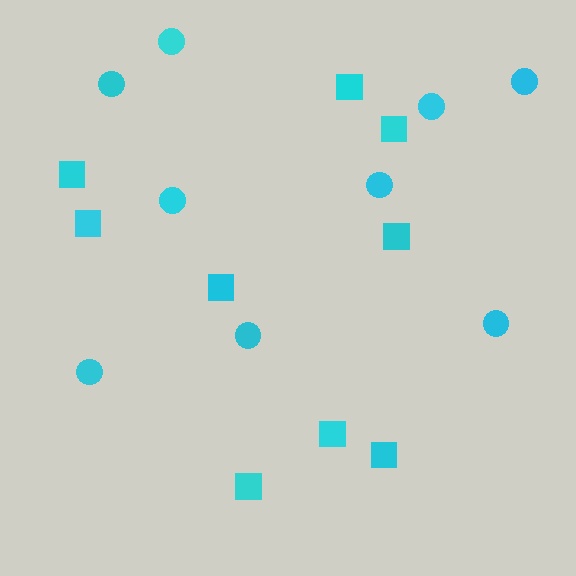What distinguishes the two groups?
There are 2 groups: one group of squares (9) and one group of circles (9).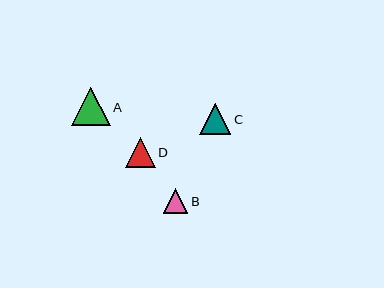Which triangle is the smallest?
Triangle B is the smallest with a size of approximately 24 pixels.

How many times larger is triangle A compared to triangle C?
Triangle A is approximately 1.2 times the size of triangle C.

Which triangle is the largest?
Triangle A is the largest with a size of approximately 38 pixels.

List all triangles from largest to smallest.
From largest to smallest: A, C, D, B.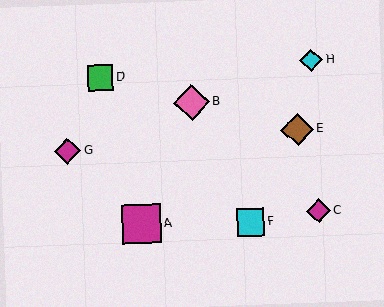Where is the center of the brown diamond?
The center of the brown diamond is at (297, 129).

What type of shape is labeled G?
Shape G is a magenta diamond.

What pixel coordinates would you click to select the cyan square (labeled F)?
Click at (250, 222) to select the cyan square F.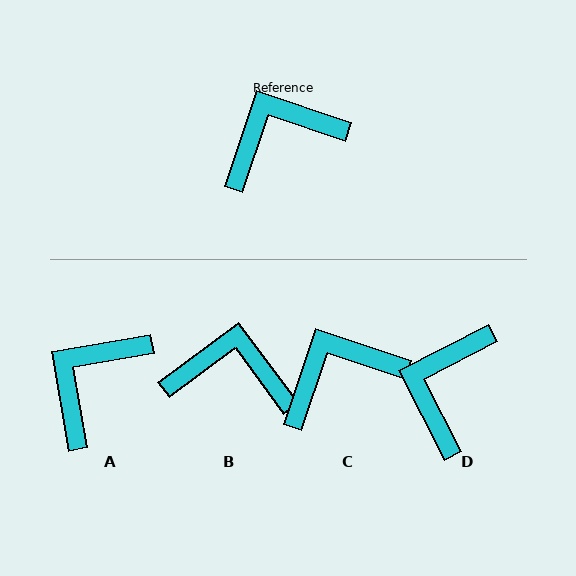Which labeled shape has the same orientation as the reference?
C.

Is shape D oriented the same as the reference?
No, it is off by about 46 degrees.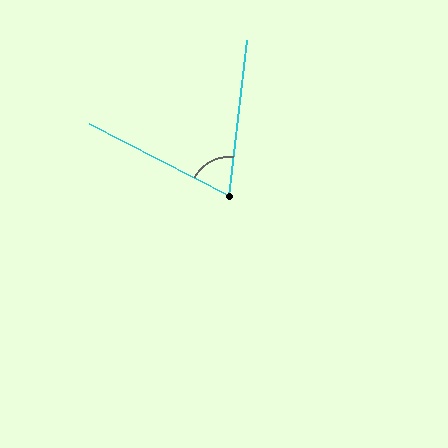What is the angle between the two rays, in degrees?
Approximately 70 degrees.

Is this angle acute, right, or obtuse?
It is acute.